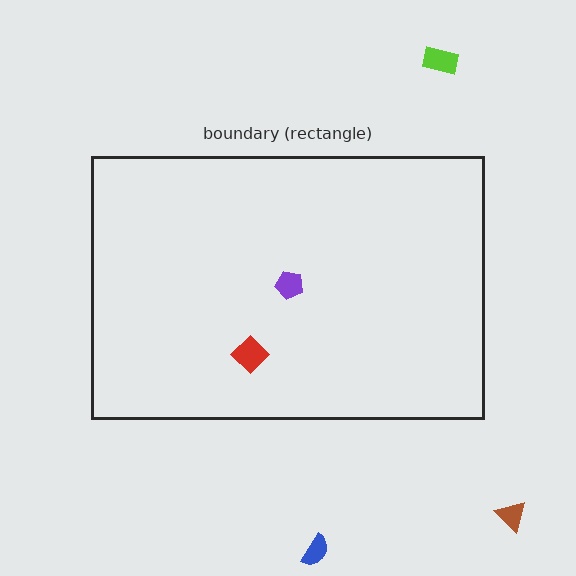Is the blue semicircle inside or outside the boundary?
Outside.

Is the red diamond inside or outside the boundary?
Inside.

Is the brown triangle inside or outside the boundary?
Outside.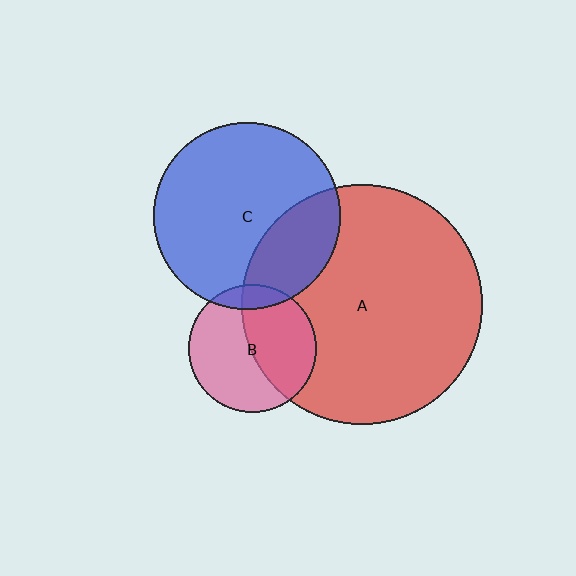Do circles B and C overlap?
Yes.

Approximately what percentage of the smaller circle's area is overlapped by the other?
Approximately 10%.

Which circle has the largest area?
Circle A (red).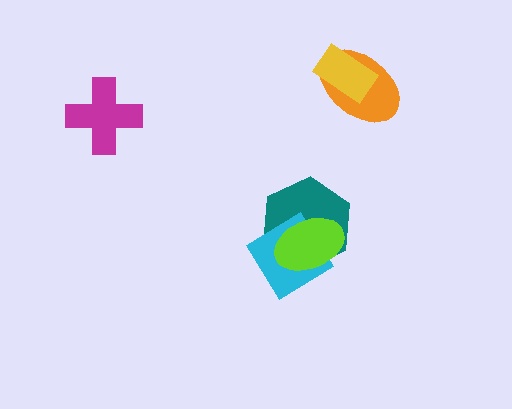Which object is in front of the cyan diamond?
The lime ellipse is in front of the cyan diamond.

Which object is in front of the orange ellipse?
The yellow rectangle is in front of the orange ellipse.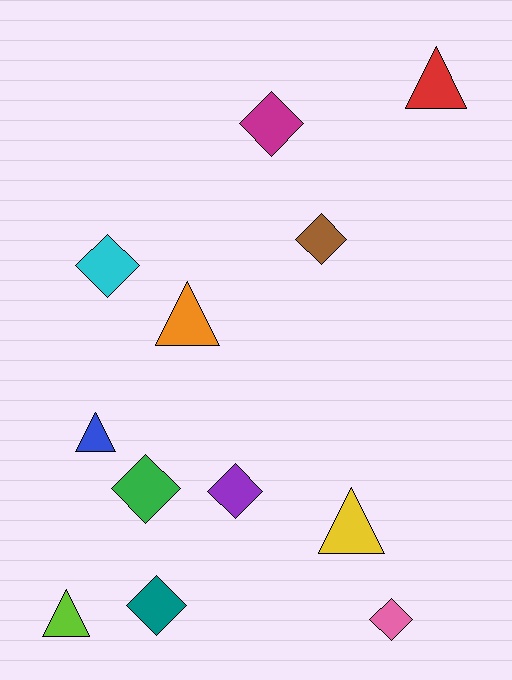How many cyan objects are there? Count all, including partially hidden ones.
There is 1 cyan object.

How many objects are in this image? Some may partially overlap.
There are 12 objects.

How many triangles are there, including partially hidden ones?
There are 5 triangles.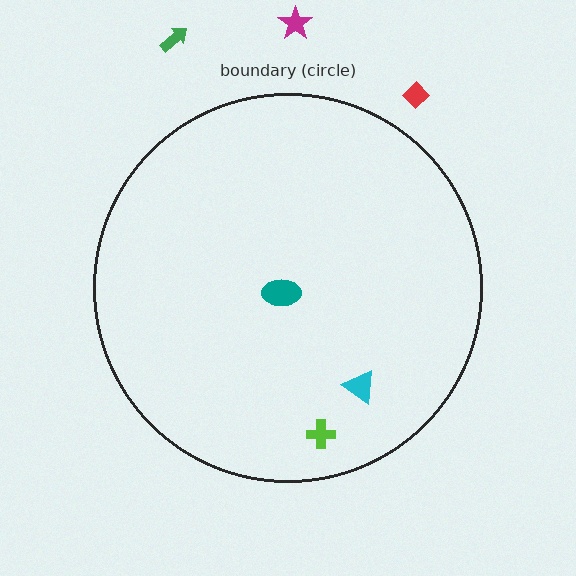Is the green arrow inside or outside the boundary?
Outside.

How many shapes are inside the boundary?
3 inside, 3 outside.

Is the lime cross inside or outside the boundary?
Inside.